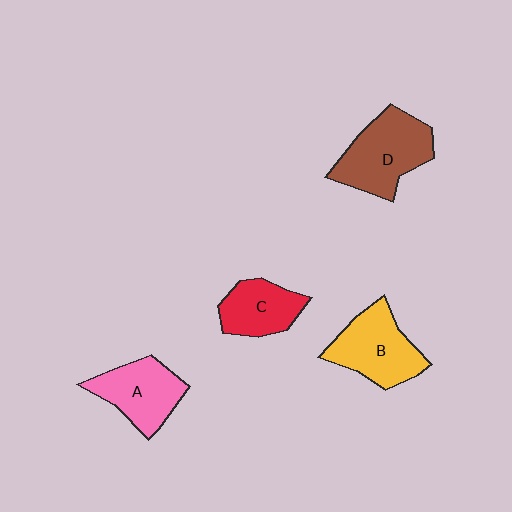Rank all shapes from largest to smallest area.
From largest to smallest: D (brown), B (yellow), A (pink), C (red).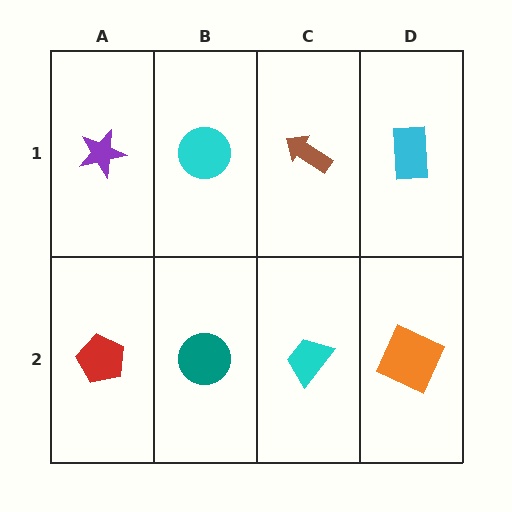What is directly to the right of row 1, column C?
A cyan rectangle.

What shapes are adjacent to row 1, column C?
A cyan trapezoid (row 2, column C), a cyan circle (row 1, column B), a cyan rectangle (row 1, column D).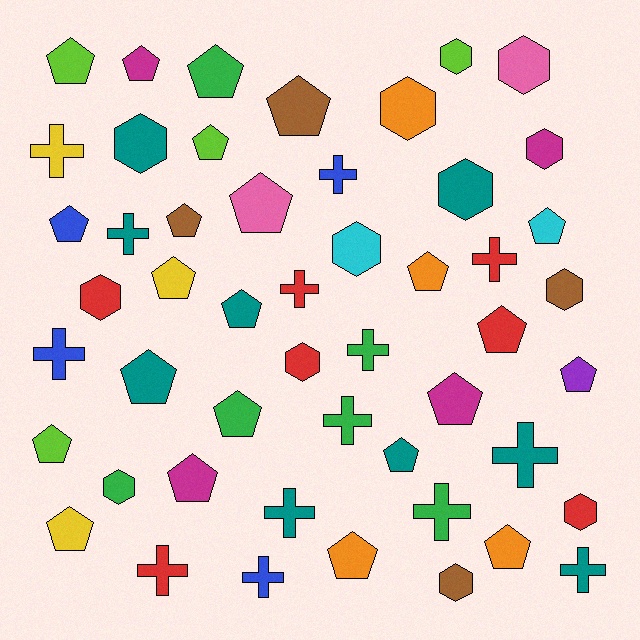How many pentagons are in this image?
There are 23 pentagons.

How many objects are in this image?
There are 50 objects.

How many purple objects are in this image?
There is 1 purple object.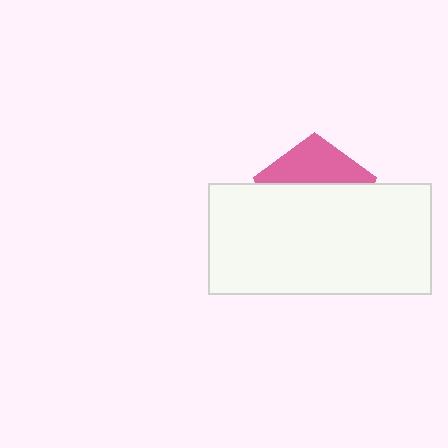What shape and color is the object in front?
The object in front is a white rectangle.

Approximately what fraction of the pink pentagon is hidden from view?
Roughly 65% of the pink pentagon is hidden behind the white rectangle.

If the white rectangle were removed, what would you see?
You would see the complete pink pentagon.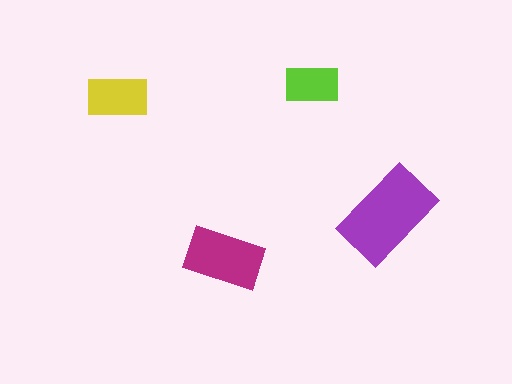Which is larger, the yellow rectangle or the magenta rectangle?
The magenta one.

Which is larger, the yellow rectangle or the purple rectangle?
The purple one.